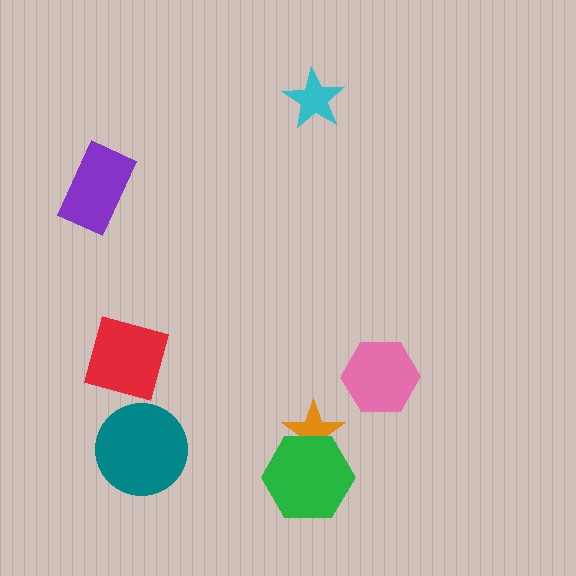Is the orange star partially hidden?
Yes, it is partially covered by another shape.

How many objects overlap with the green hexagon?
1 object overlaps with the green hexagon.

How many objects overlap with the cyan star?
0 objects overlap with the cyan star.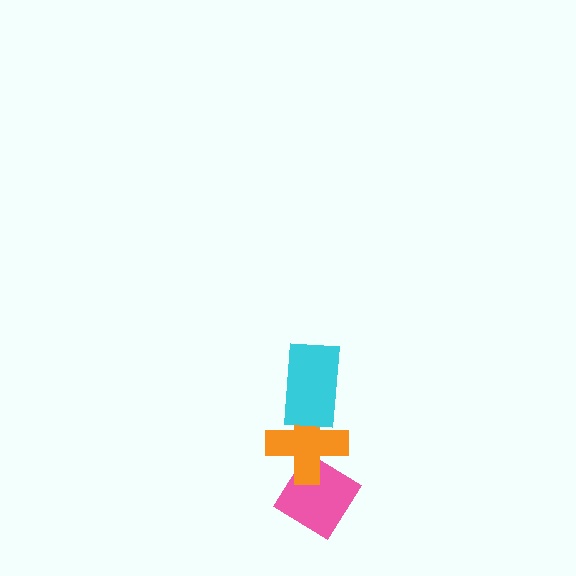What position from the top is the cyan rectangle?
The cyan rectangle is 1st from the top.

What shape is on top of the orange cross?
The cyan rectangle is on top of the orange cross.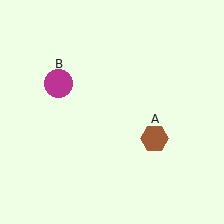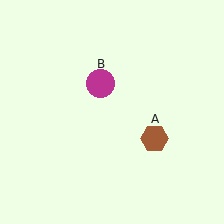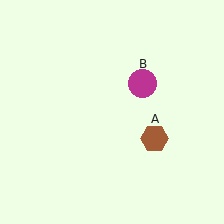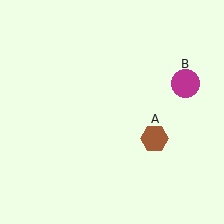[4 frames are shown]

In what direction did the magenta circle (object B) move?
The magenta circle (object B) moved right.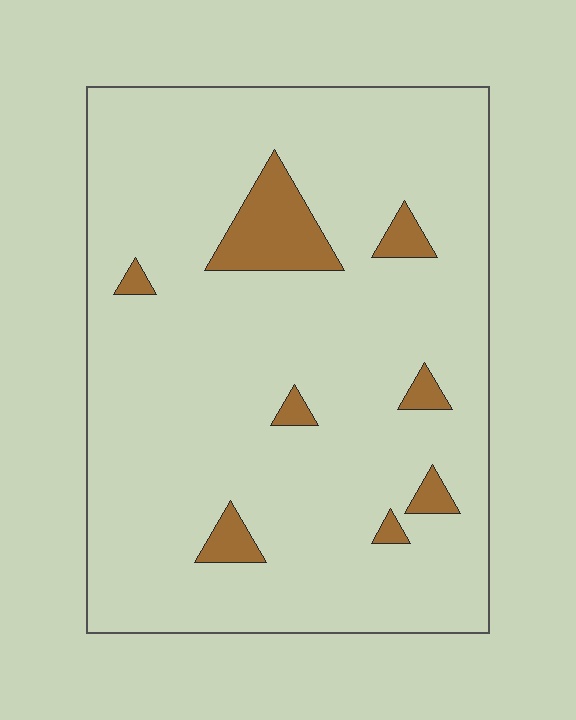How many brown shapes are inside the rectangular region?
8.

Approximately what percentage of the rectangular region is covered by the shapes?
Approximately 10%.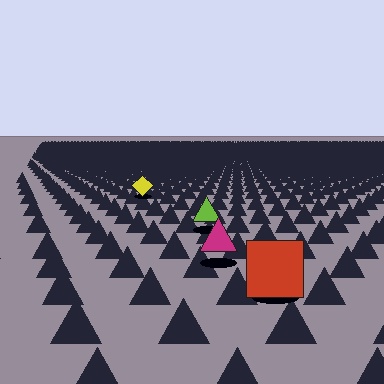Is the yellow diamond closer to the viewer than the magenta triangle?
No. The magenta triangle is closer — you can tell from the texture gradient: the ground texture is coarser near it.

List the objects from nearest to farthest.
From nearest to farthest: the red square, the magenta triangle, the lime triangle, the yellow diamond.